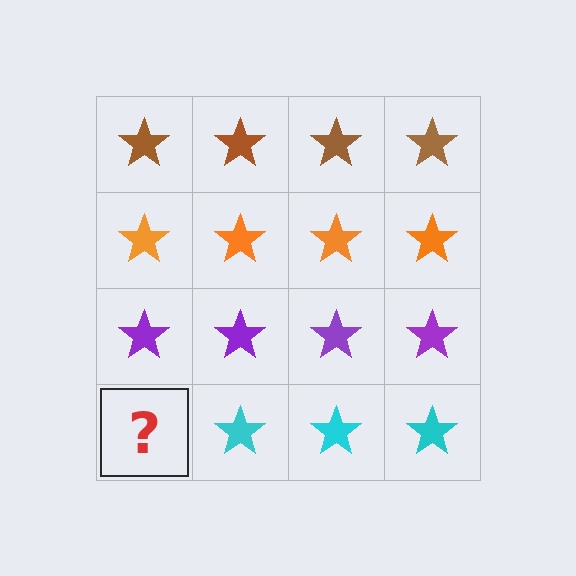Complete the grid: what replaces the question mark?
The question mark should be replaced with a cyan star.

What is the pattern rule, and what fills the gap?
The rule is that each row has a consistent color. The gap should be filled with a cyan star.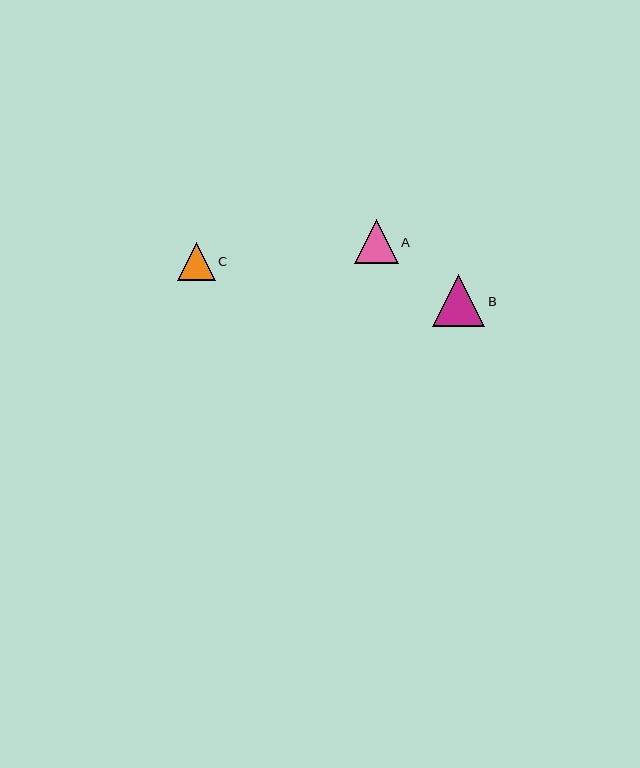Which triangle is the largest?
Triangle B is the largest with a size of approximately 52 pixels.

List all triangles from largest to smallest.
From largest to smallest: B, A, C.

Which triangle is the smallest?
Triangle C is the smallest with a size of approximately 37 pixels.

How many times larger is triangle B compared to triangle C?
Triangle B is approximately 1.4 times the size of triangle C.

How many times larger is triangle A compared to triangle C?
Triangle A is approximately 1.2 times the size of triangle C.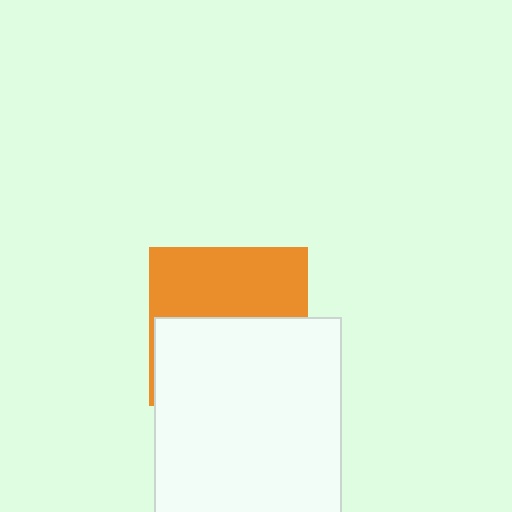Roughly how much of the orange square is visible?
About half of it is visible (roughly 46%).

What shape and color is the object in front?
The object in front is a white rectangle.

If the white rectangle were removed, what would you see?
You would see the complete orange square.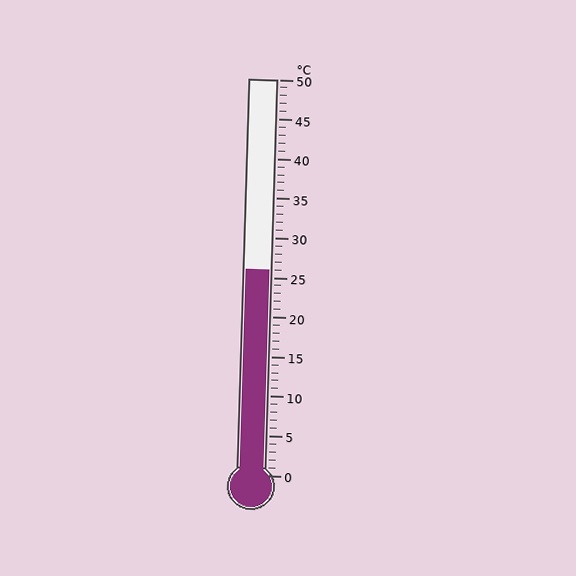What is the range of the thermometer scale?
The thermometer scale ranges from 0°C to 50°C.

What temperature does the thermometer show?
The thermometer shows approximately 26°C.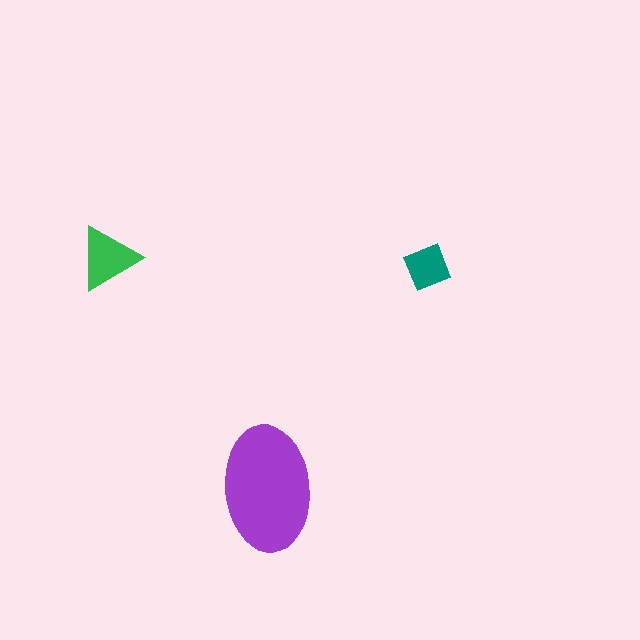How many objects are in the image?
There are 3 objects in the image.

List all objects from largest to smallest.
The purple ellipse, the green triangle, the teal diamond.